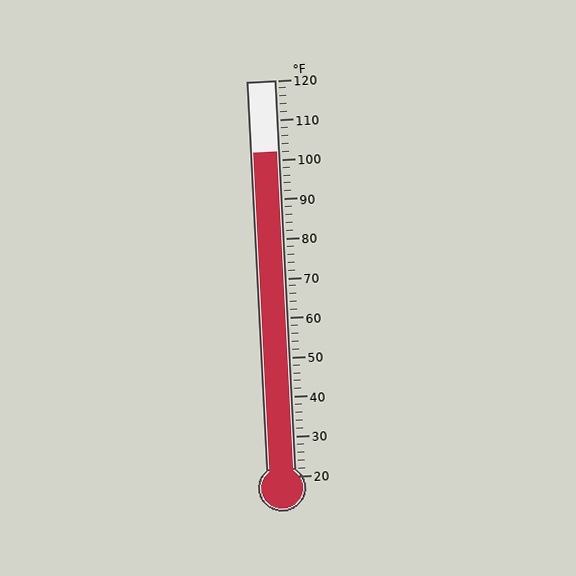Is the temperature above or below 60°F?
The temperature is above 60°F.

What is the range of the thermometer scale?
The thermometer scale ranges from 20°F to 120°F.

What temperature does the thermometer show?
The thermometer shows approximately 102°F.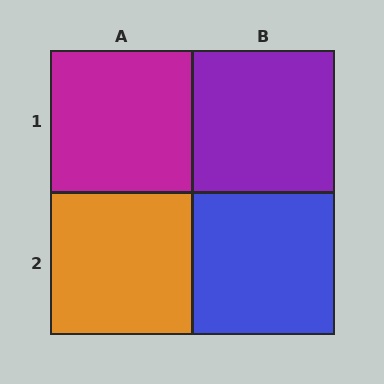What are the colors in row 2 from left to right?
Orange, blue.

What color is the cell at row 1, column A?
Magenta.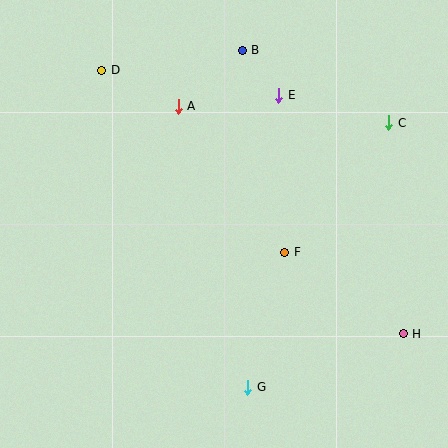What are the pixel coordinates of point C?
Point C is at (389, 123).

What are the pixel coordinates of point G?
Point G is at (248, 387).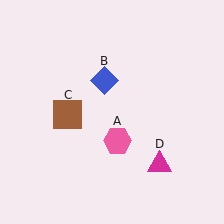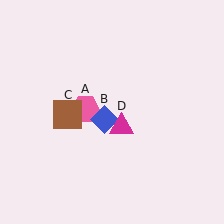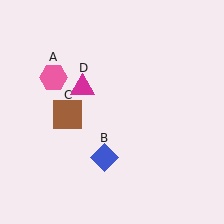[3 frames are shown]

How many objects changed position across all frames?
3 objects changed position: pink hexagon (object A), blue diamond (object B), magenta triangle (object D).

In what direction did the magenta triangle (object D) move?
The magenta triangle (object D) moved up and to the left.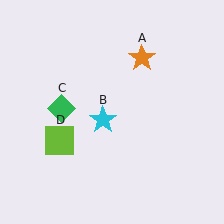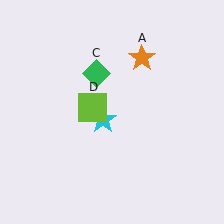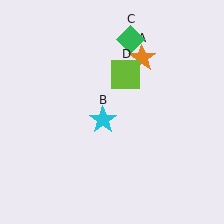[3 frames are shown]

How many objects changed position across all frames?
2 objects changed position: green diamond (object C), lime square (object D).